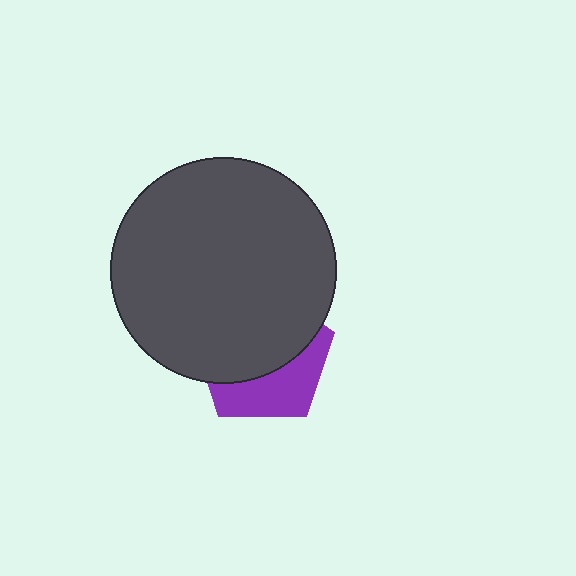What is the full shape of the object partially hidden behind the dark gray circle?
The partially hidden object is a purple pentagon.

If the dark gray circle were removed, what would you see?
You would see the complete purple pentagon.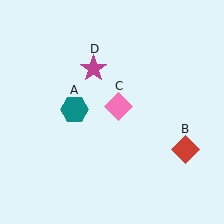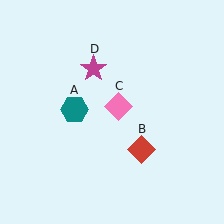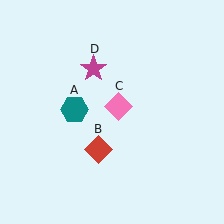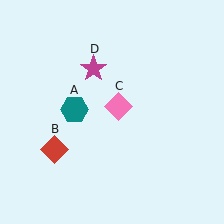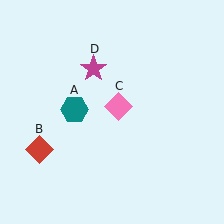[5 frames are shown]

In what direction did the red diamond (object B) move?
The red diamond (object B) moved left.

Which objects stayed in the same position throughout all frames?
Teal hexagon (object A) and pink diamond (object C) and magenta star (object D) remained stationary.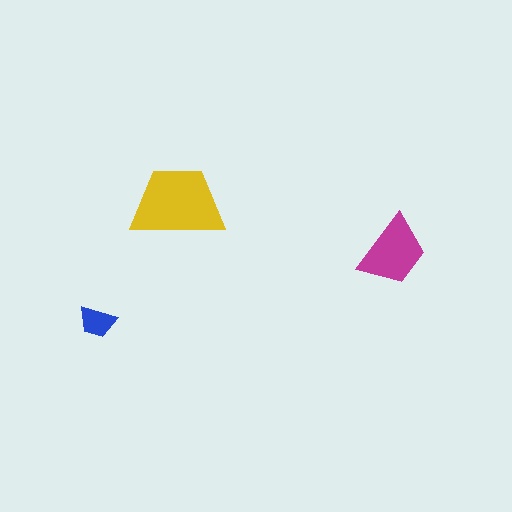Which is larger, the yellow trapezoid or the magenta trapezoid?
The yellow one.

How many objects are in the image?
There are 3 objects in the image.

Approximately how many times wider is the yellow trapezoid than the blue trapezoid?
About 2.5 times wider.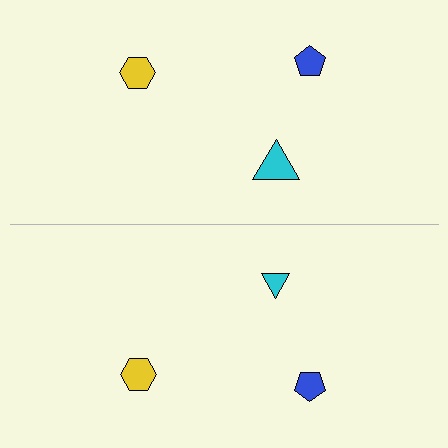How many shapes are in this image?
There are 6 shapes in this image.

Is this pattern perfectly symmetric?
No, the pattern is not perfectly symmetric. The cyan triangle on the bottom side has a different size than its mirror counterpart.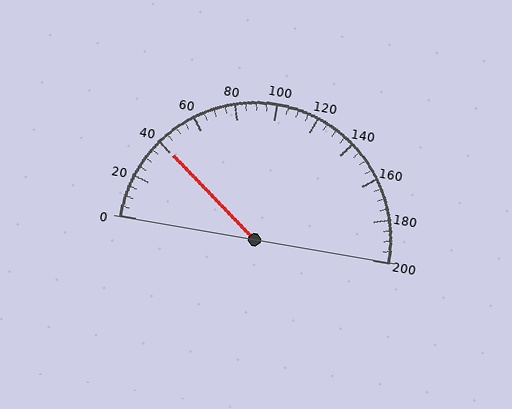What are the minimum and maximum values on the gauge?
The gauge ranges from 0 to 200.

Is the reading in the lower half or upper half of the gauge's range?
The reading is in the lower half of the range (0 to 200).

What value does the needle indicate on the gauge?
The needle indicates approximately 40.